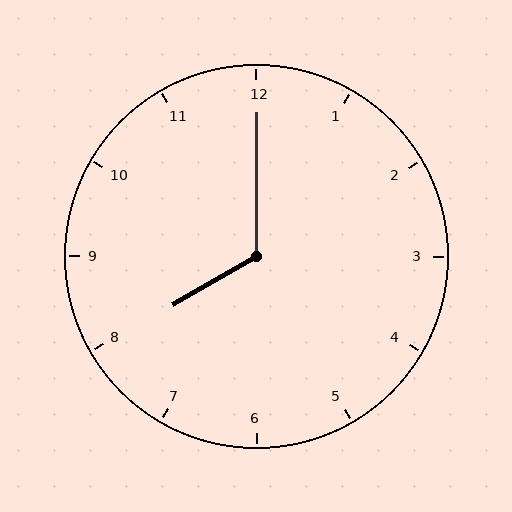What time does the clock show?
8:00.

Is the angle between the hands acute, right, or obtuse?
It is obtuse.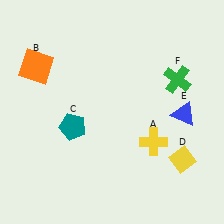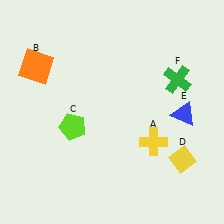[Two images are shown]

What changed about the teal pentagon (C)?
In Image 1, C is teal. In Image 2, it changed to lime.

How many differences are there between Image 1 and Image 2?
There is 1 difference between the two images.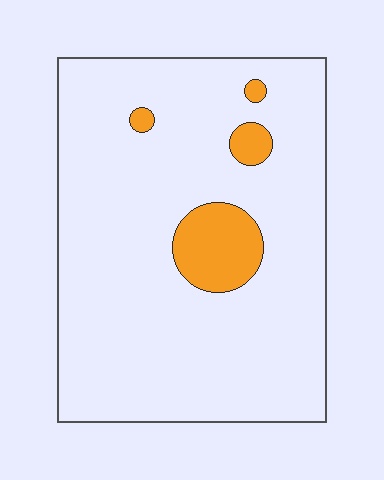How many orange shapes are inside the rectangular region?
4.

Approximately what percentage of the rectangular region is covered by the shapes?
Approximately 10%.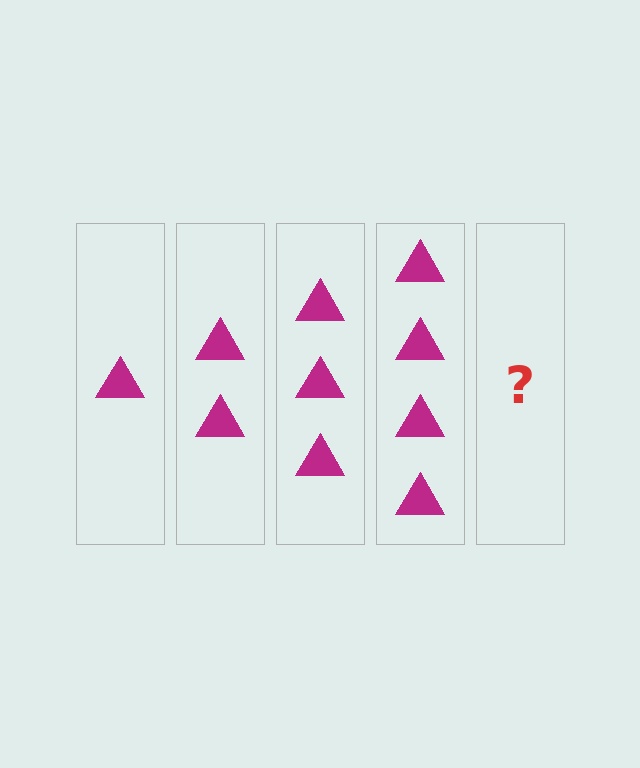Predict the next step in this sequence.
The next step is 5 triangles.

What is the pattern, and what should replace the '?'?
The pattern is that each step adds one more triangle. The '?' should be 5 triangles.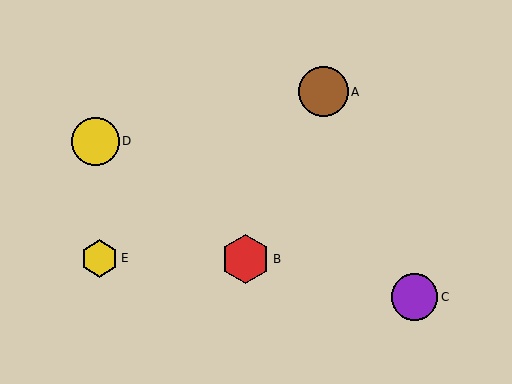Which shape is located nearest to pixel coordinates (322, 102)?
The brown circle (labeled A) at (323, 92) is nearest to that location.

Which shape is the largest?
The brown circle (labeled A) is the largest.